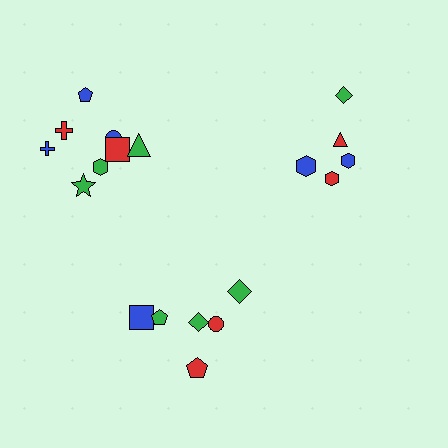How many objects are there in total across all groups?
There are 19 objects.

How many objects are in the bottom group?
There are 6 objects.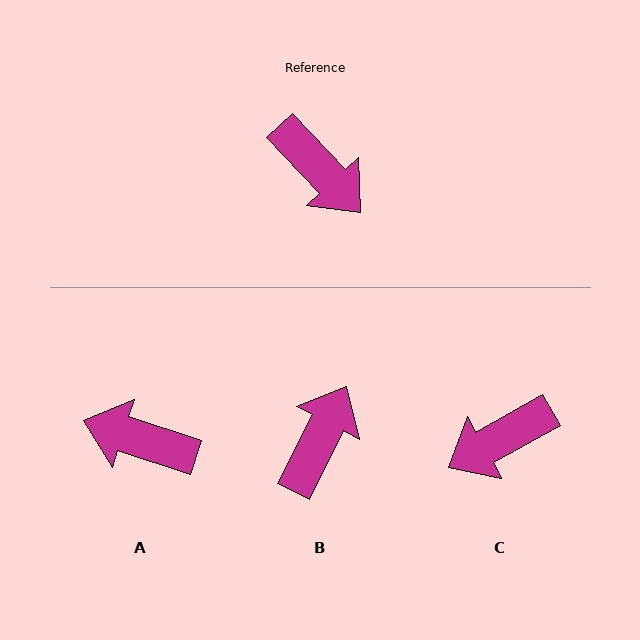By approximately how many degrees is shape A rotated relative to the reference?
Approximately 151 degrees clockwise.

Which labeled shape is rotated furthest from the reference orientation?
A, about 151 degrees away.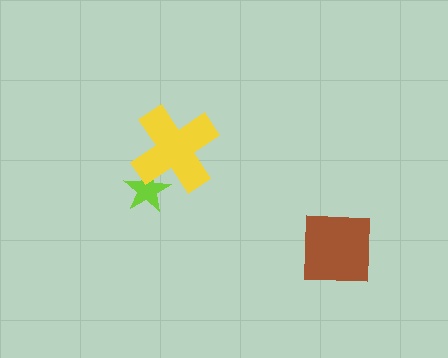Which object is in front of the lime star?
The yellow cross is in front of the lime star.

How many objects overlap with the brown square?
0 objects overlap with the brown square.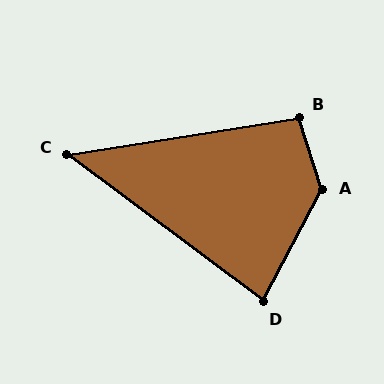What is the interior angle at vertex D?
Approximately 81 degrees (acute).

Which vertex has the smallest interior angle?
C, at approximately 46 degrees.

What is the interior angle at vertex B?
Approximately 99 degrees (obtuse).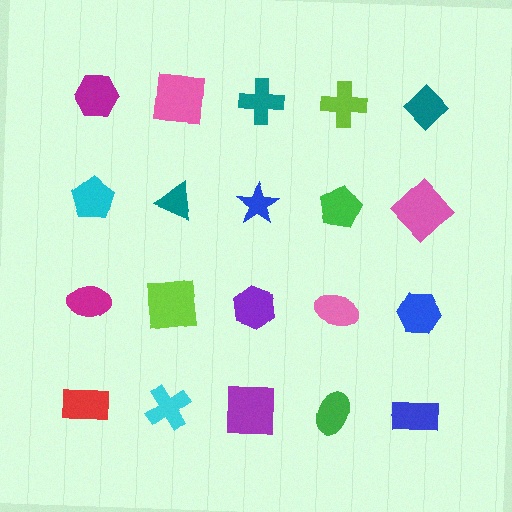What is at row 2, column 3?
A blue star.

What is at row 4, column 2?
A cyan cross.